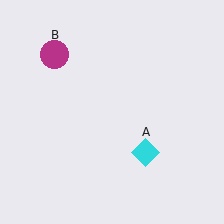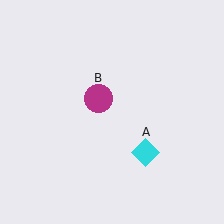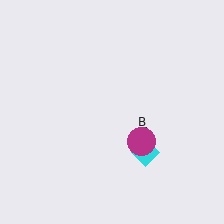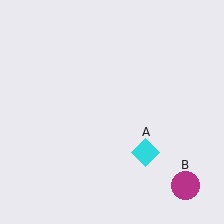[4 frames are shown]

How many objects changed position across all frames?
1 object changed position: magenta circle (object B).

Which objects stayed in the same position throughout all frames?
Cyan diamond (object A) remained stationary.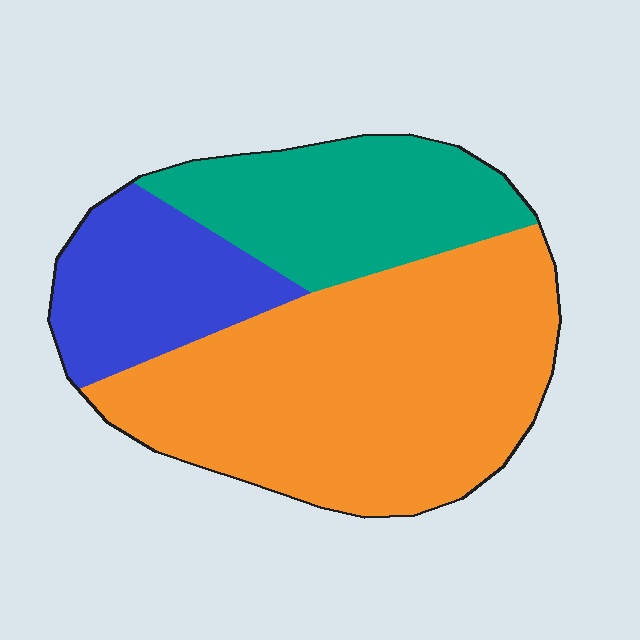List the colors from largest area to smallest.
From largest to smallest: orange, teal, blue.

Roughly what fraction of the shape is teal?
Teal takes up about one quarter (1/4) of the shape.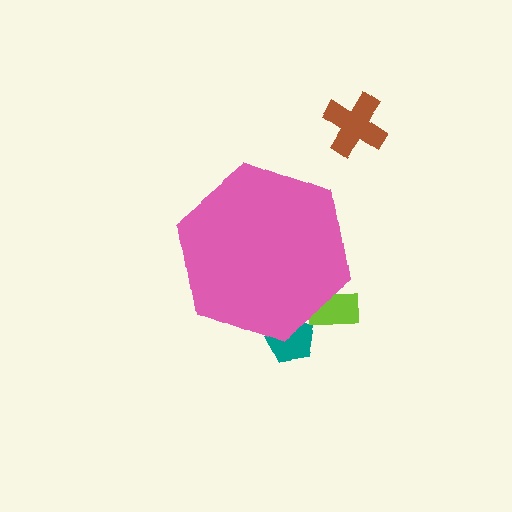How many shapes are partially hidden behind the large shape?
2 shapes are partially hidden.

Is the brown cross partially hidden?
No, the brown cross is fully visible.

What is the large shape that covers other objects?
A pink hexagon.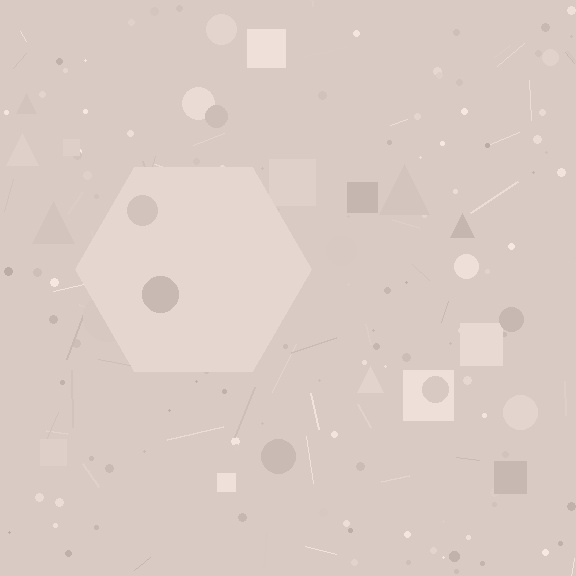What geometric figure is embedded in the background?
A hexagon is embedded in the background.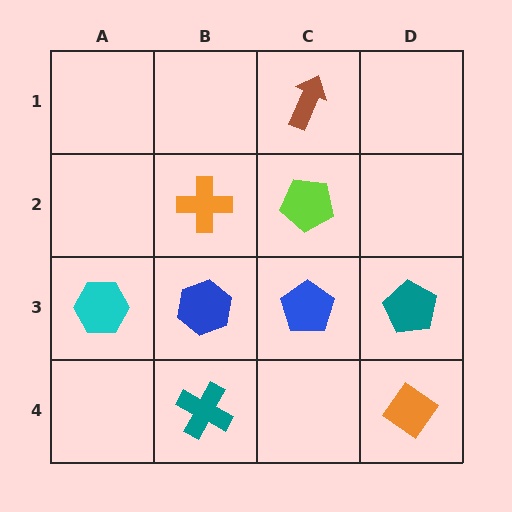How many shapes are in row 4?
2 shapes.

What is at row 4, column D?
An orange diamond.